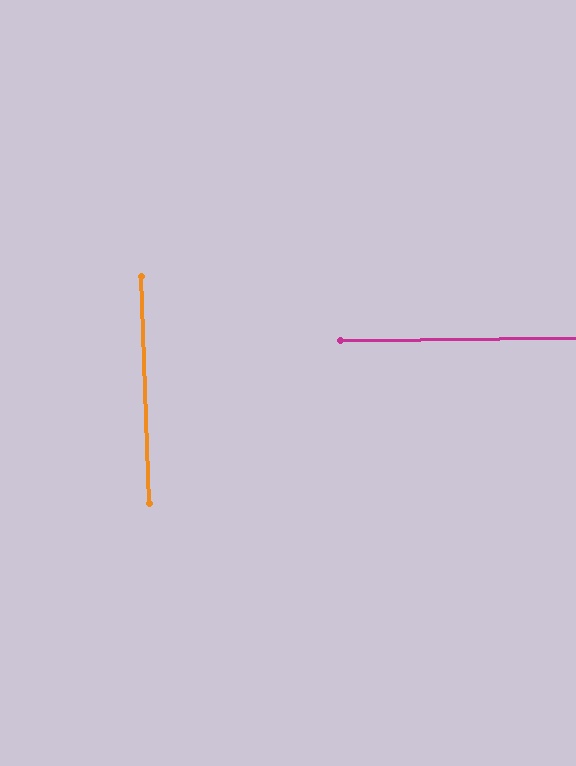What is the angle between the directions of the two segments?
Approximately 89 degrees.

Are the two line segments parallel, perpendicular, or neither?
Perpendicular — they meet at approximately 89°.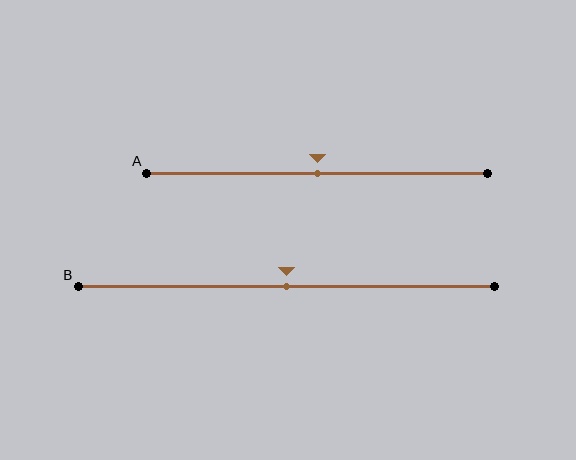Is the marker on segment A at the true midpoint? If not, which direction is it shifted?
Yes, the marker on segment A is at the true midpoint.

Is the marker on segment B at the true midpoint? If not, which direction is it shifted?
Yes, the marker on segment B is at the true midpoint.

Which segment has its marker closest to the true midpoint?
Segment A has its marker closest to the true midpoint.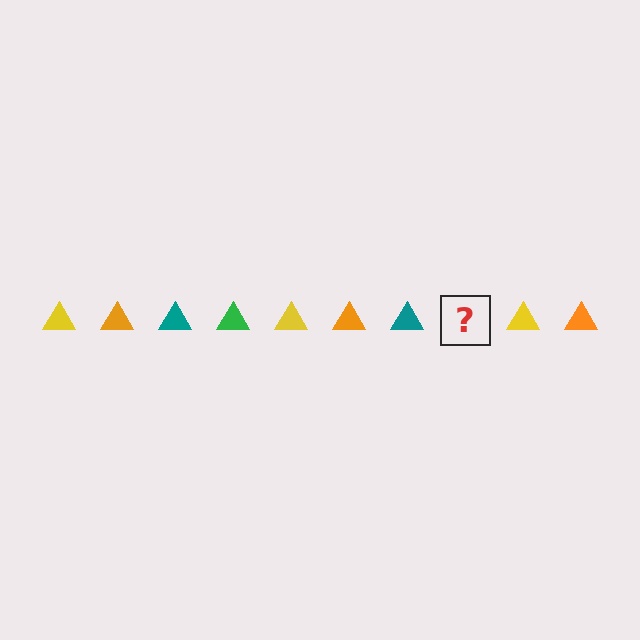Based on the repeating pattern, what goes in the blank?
The blank should be a green triangle.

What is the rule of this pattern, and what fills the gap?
The rule is that the pattern cycles through yellow, orange, teal, green triangles. The gap should be filled with a green triangle.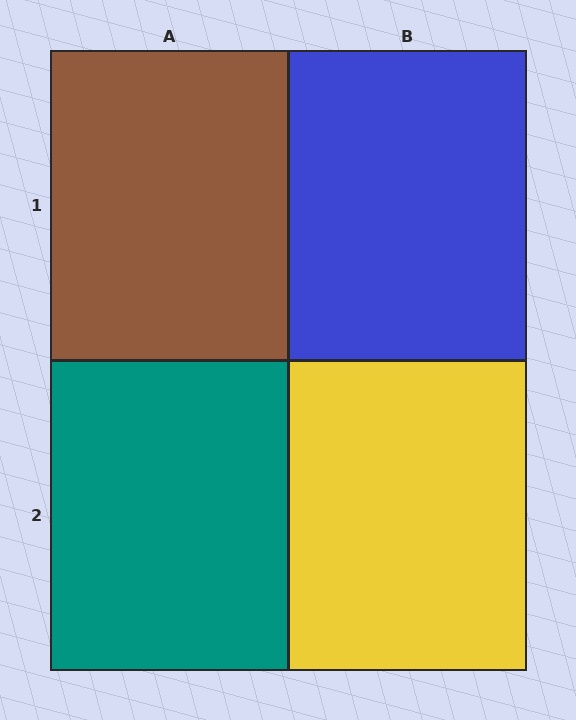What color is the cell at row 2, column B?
Yellow.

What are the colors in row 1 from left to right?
Brown, blue.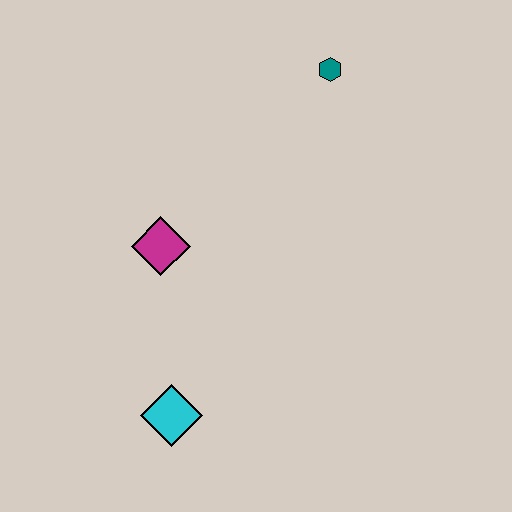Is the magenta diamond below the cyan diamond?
No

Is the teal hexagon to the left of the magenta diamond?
No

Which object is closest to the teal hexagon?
The magenta diamond is closest to the teal hexagon.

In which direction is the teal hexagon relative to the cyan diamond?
The teal hexagon is above the cyan diamond.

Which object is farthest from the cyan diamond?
The teal hexagon is farthest from the cyan diamond.